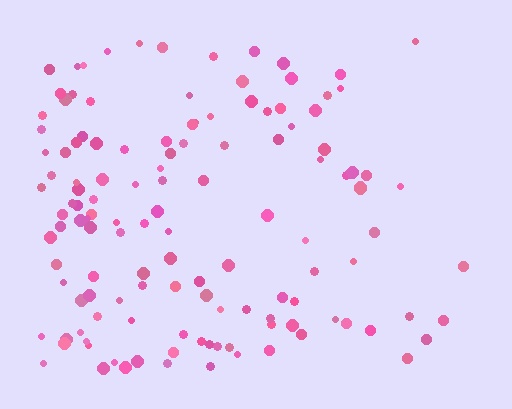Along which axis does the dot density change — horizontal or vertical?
Horizontal.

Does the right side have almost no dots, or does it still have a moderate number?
Still a moderate number, just noticeably fewer than the left.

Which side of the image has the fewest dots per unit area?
The right.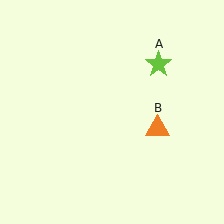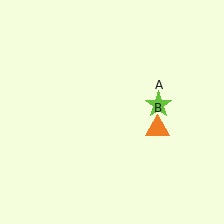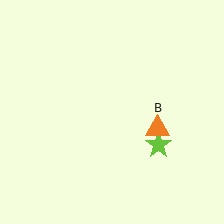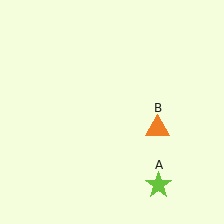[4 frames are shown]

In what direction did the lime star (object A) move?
The lime star (object A) moved down.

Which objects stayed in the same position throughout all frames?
Orange triangle (object B) remained stationary.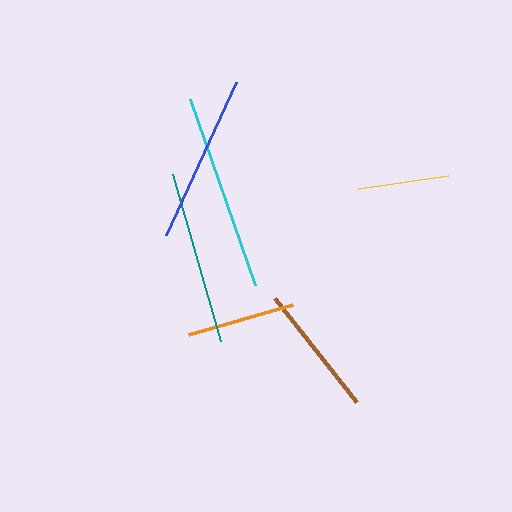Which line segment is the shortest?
The yellow line is the shortest at approximately 91 pixels.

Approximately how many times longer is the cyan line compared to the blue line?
The cyan line is approximately 1.2 times the length of the blue line.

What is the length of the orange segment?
The orange segment is approximately 108 pixels long.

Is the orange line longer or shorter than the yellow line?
The orange line is longer than the yellow line.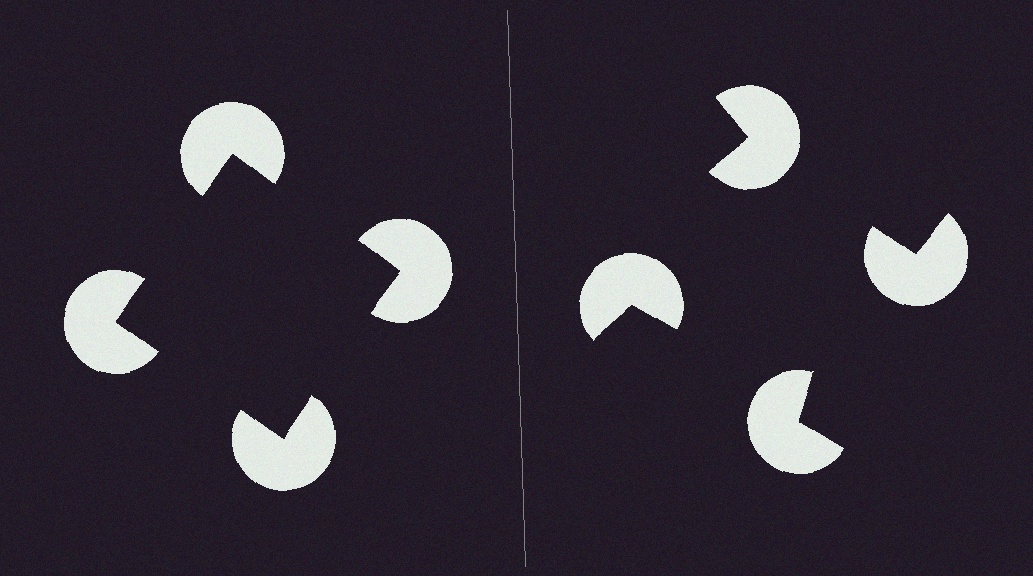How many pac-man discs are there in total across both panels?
8 — 4 on each side.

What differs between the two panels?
The pac-man discs are positioned identically on both sides; only the wedge orientations differ. On the left they align to a square; on the right they are misaligned.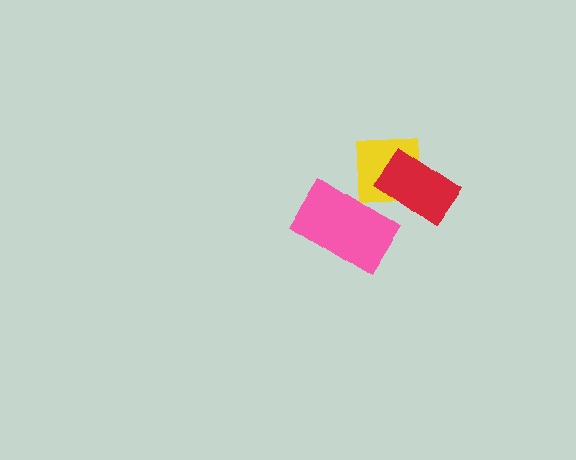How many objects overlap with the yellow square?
1 object overlaps with the yellow square.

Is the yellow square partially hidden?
Yes, it is partially covered by another shape.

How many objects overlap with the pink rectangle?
0 objects overlap with the pink rectangle.